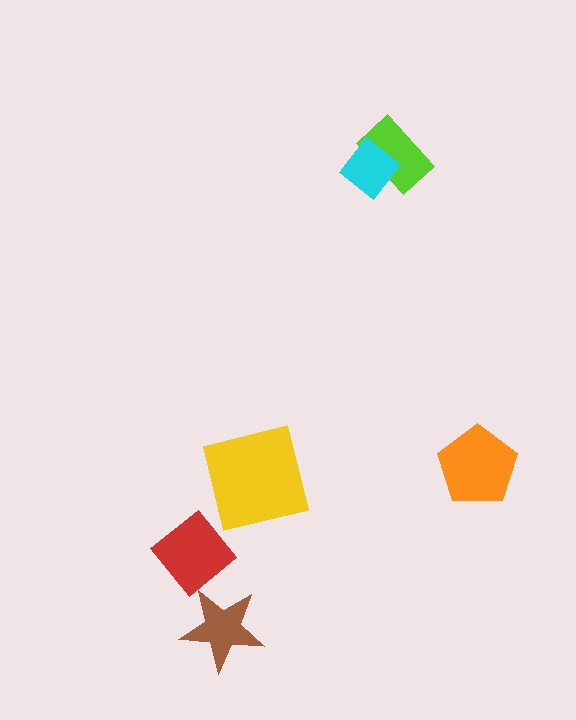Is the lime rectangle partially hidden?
Yes, it is partially covered by another shape.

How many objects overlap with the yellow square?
0 objects overlap with the yellow square.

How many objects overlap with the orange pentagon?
0 objects overlap with the orange pentagon.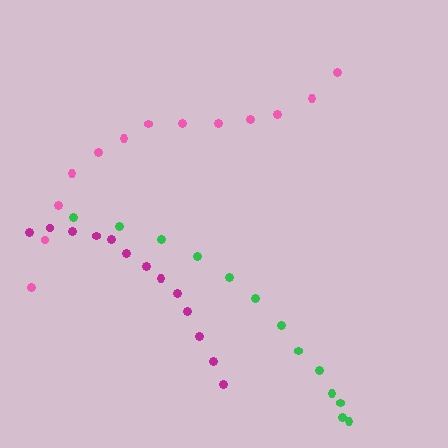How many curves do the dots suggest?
There are 3 distinct paths.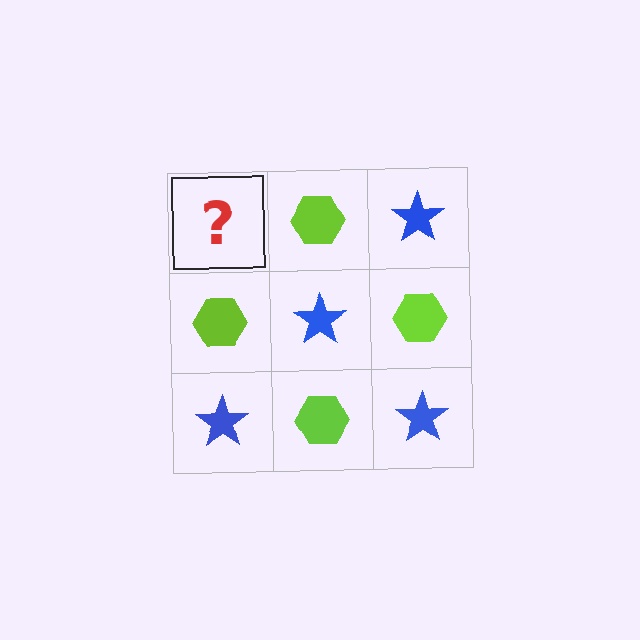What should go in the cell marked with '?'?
The missing cell should contain a blue star.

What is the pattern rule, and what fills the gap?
The rule is that it alternates blue star and lime hexagon in a checkerboard pattern. The gap should be filled with a blue star.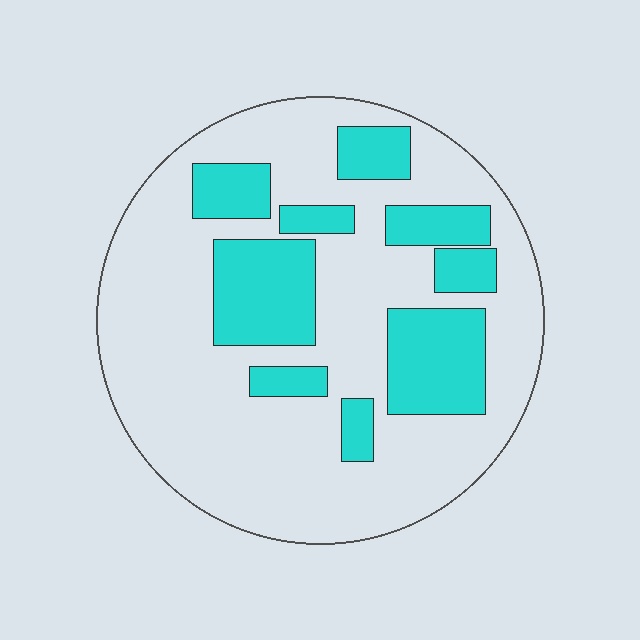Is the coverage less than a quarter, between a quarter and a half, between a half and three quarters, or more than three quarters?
Between a quarter and a half.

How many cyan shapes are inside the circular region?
9.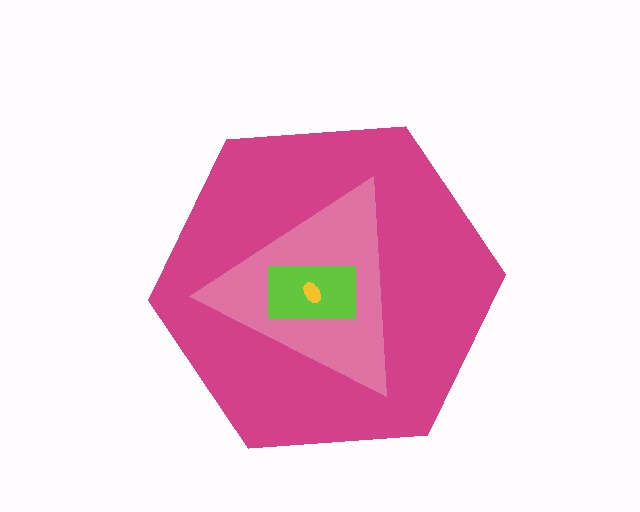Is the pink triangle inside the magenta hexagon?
Yes.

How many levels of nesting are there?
4.